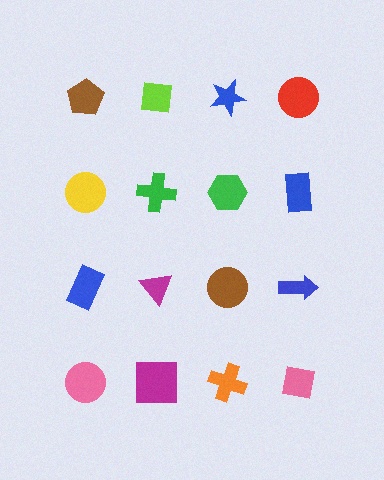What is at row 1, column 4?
A red circle.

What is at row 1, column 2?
A lime square.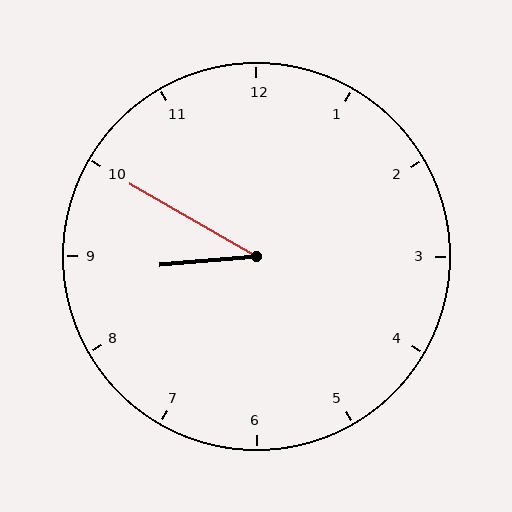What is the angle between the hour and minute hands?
Approximately 35 degrees.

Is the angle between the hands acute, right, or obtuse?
It is acute.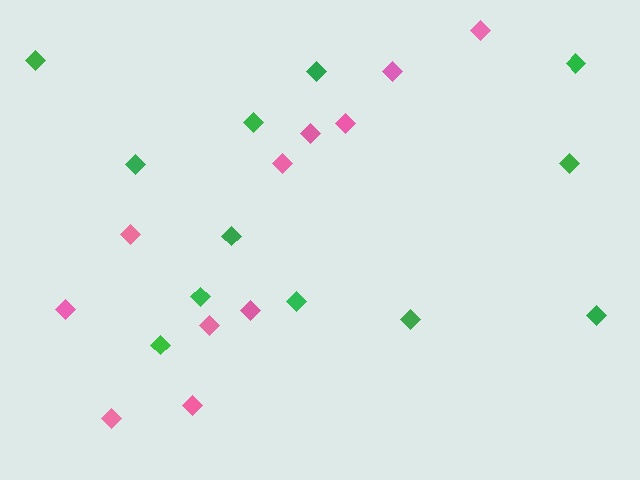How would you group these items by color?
There are 2 groups: one group of pink diamonds (11) and one group of green diamonds (12).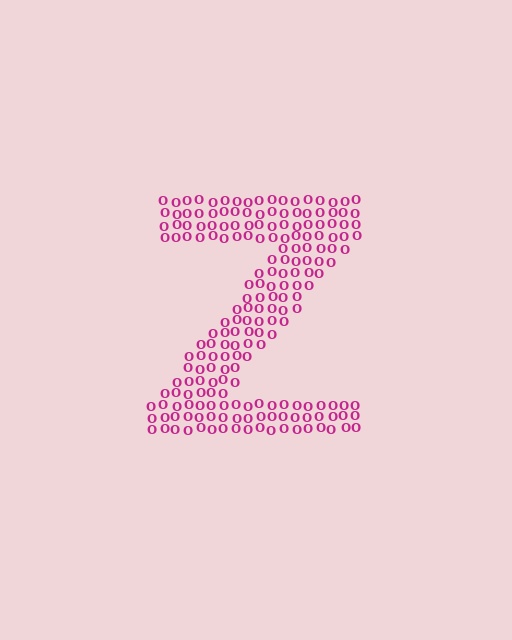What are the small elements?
The small elements are letter O's.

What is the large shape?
The large shape is the letter Z.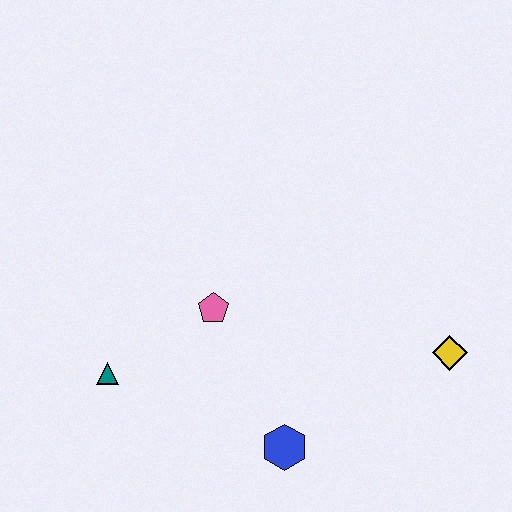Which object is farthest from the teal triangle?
The yellow diamond is farthest from the teal triangle.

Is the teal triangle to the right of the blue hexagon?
No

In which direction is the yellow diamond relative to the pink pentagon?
The yellow diamond is to the right of the pink pentagon.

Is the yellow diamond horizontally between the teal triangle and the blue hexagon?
No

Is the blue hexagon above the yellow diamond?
No